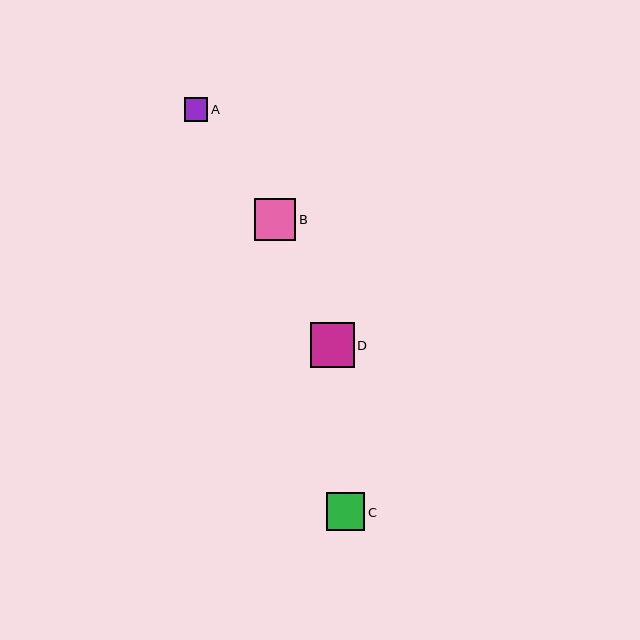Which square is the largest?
Square D is the largest with a size of approximately 44 pixels.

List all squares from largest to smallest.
From largest to smallest: D, B, C, A.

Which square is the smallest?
Square A is the smallest with a size of approximately 23 pixels.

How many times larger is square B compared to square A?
Square B is approximately 1.8 times the size of square A.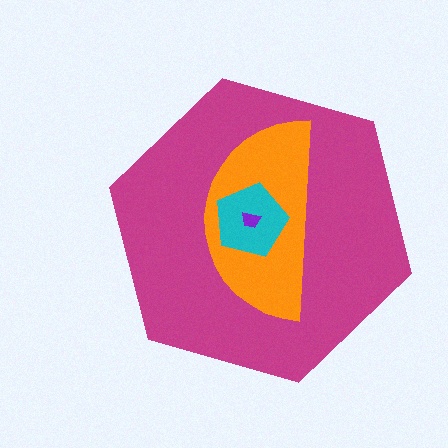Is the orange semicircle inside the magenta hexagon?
Yes.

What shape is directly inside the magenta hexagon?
The orange semicircle.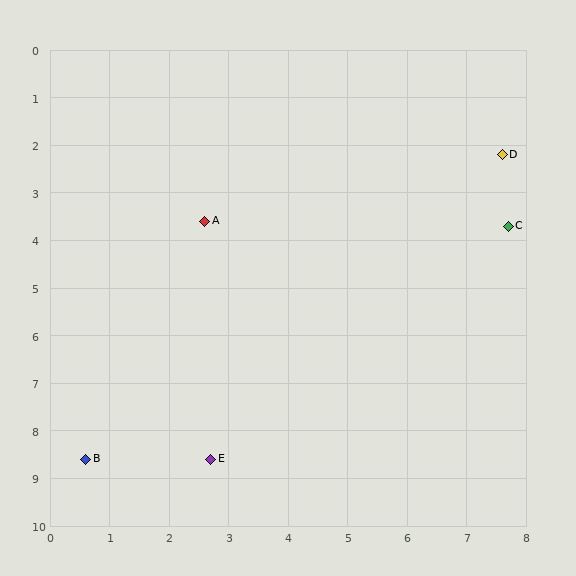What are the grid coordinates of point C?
Point C is at approximately (7.7, 3.7).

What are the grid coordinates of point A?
Point A is at approximately (2.6, 3.6).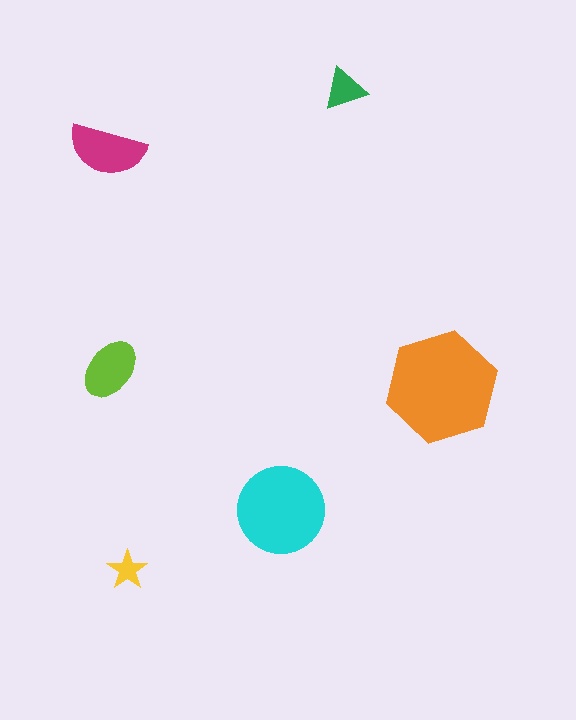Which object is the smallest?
The yellow star.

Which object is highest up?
The green triangle is topmost.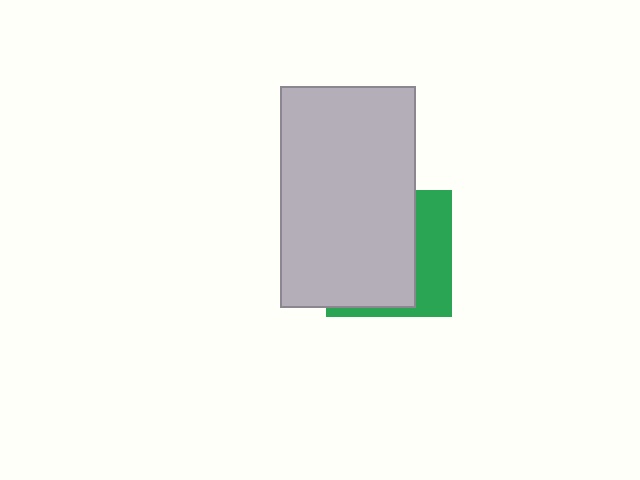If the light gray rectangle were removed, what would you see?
You would see the complete green square.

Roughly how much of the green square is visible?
A small part of it is visible (roughly 34%).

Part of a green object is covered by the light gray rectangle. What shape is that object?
It is a square.